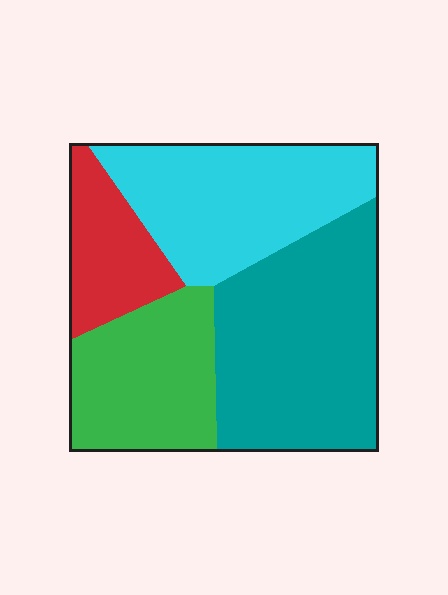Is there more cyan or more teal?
Teal.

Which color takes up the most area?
Teal, at roughly 35%.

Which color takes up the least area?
Red, at roughly 15%.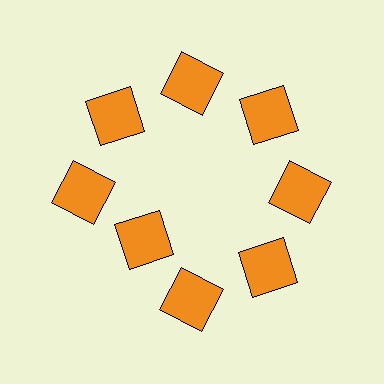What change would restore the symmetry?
The symmetry would be restored by moving it outward, back onto the ring so that all 8 squares sit at equal angles and equal distance from the center.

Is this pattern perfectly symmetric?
No. The 8 orange squares are arranged in a ring, but one element near the 8 o'clock position is pulled inward toward the center, breaking the 8-fold rotational symmetry.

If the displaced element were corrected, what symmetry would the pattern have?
It would have 8-fold rotational symmetry — the pattern would map onto itself every 45 degrees.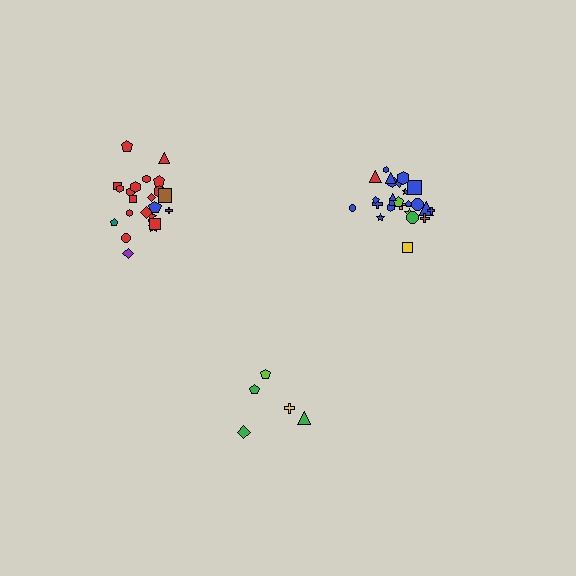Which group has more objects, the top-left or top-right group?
The top-right group.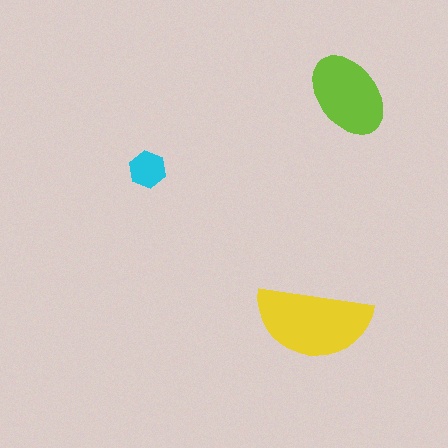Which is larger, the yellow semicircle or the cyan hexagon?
The yellow semicircle.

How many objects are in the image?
There are 3 objects in the image.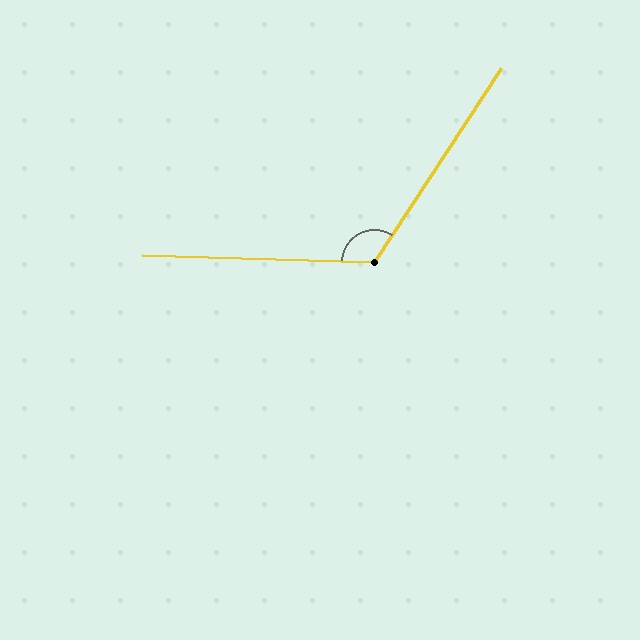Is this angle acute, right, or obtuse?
It is obtuse.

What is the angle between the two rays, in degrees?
Approximately 121 degrees.